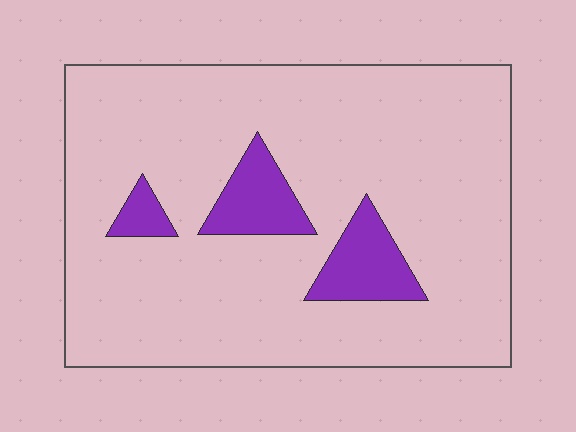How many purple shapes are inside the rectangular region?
3.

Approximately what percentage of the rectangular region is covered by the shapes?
Approximately 10%.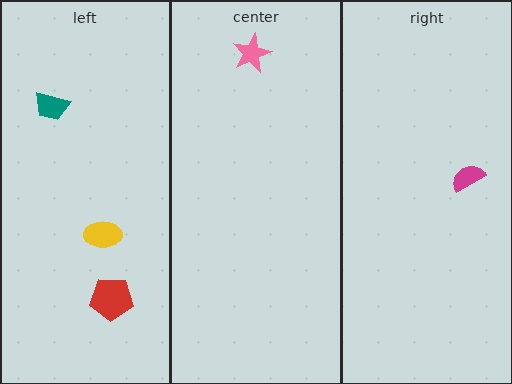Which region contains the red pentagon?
The left region.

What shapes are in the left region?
The red pentagon, the yellow ellipse, the teal trapezoid.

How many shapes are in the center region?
1.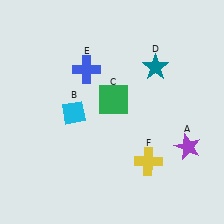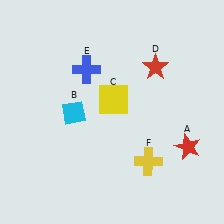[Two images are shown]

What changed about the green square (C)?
In Image 1, C is green. In Image 2, it changed to yellow.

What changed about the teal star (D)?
In Image 1, D is teal. In Image 2, it changed to red.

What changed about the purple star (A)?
In Image 1, A is purple. In Image 2, it changed to red.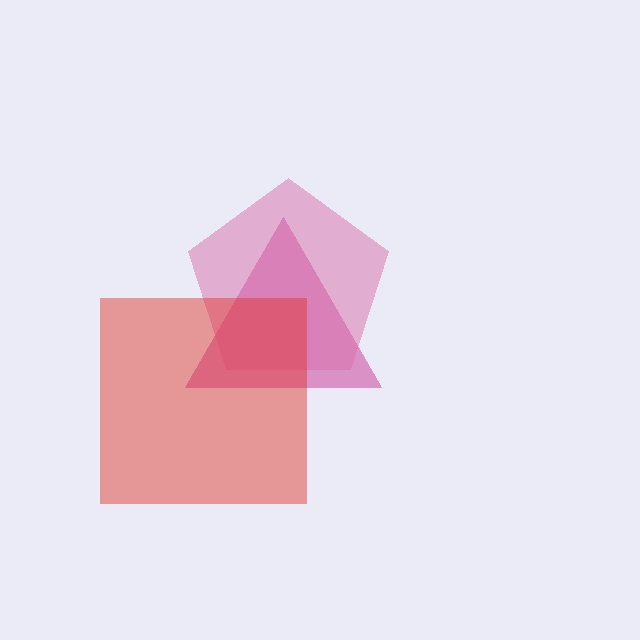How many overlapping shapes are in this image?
There are 3 overlapping shapes in the image.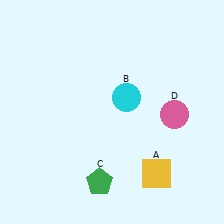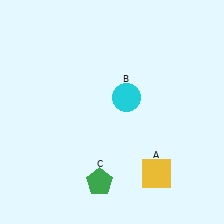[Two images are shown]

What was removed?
The pink circle (D) was removed in Image 2.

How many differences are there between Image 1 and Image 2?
There is 1 difference between the two images.